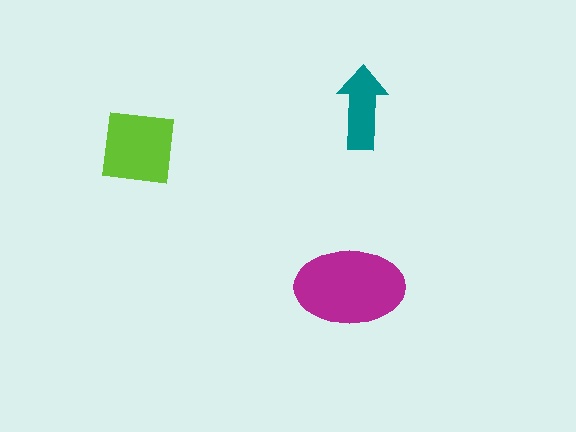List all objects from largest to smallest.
The magenta ellipse, the lime square, the teal arrow.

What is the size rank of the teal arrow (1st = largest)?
3rd.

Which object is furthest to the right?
The teal arrow is rightmost.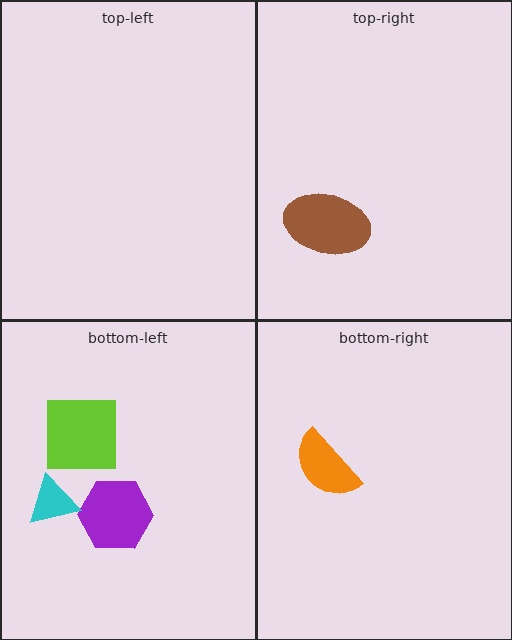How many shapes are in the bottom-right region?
1.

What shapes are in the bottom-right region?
The orange semicircle.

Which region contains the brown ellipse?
The top-right region.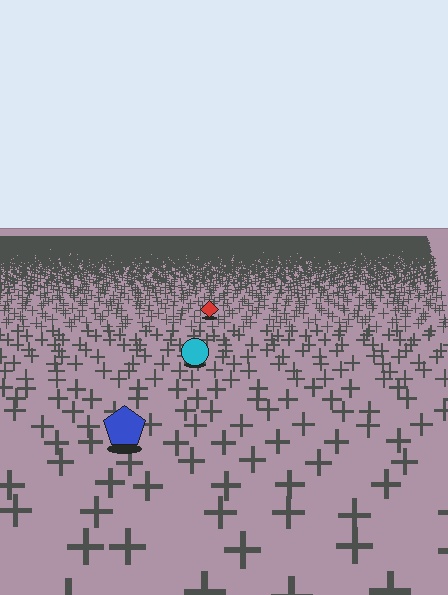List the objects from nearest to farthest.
From nearest to farthest: the blue pentagon, the cyan circle, the red diamond.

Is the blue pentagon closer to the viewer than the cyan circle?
Yes. The blue pentagon is closer — you can tell from the texture gradient: the ground texture is coarser near it.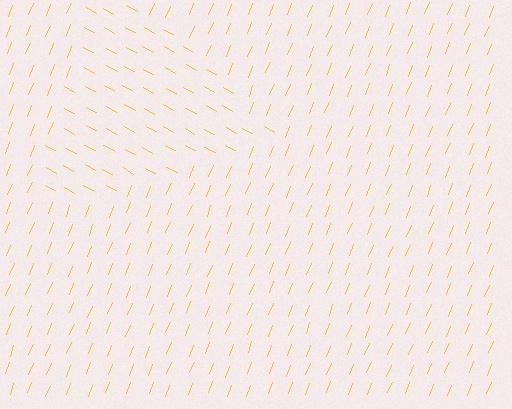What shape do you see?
I see a triangle.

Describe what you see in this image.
The image is filled with small yellow line segments. A triangle region in the image has lines oriented differently from the surrounding lines, creating a visible texture boundary.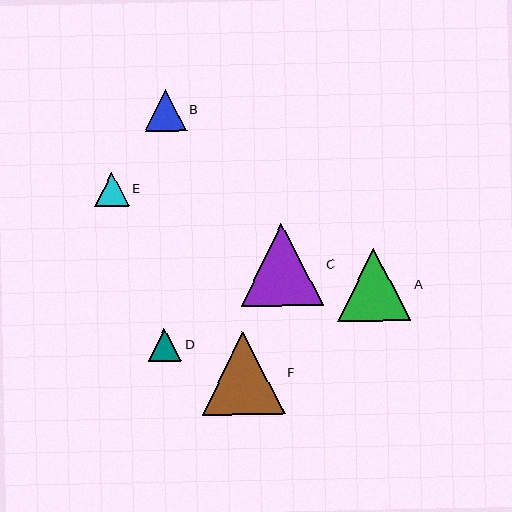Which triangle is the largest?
Triangle F is the largest with a size of approximately 83 pixels.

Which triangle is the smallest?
Triangle D is the smallest with a size of approximately 33 pixels.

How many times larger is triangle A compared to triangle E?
Triangle A is approximately 2.1 times the size of triangle E.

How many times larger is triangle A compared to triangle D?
Triangle A is approximately 2.2 times the size of triangle D.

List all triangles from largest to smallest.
From largest to smallest: F, C, A, B, E, D.